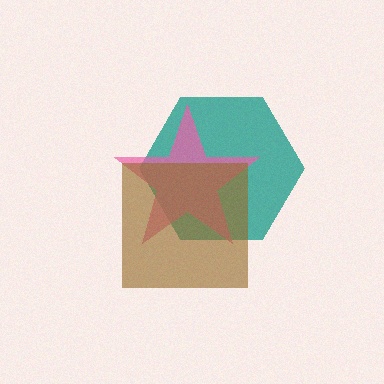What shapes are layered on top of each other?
The layered shapes are: a teal hexagon, a pink star, a brown square.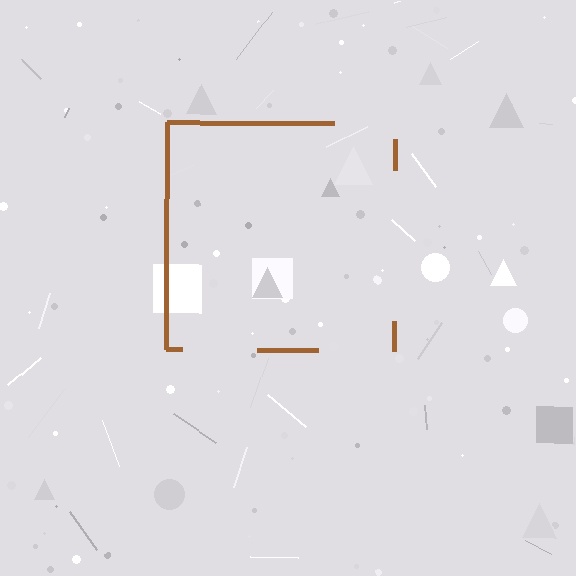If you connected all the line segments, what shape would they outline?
They would outline a square.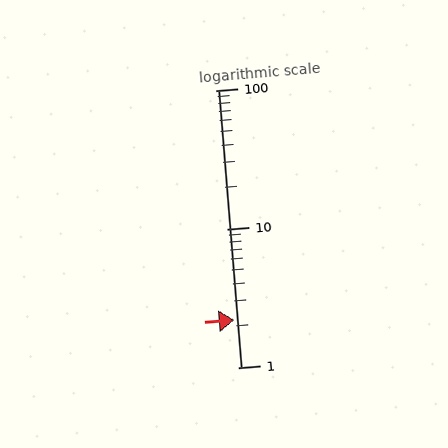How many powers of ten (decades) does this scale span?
The scale spans 2 decades, from 1 to 100.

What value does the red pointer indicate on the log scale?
The pointer indicates approximately 2.2.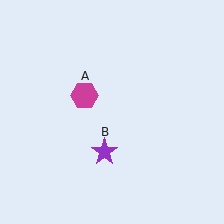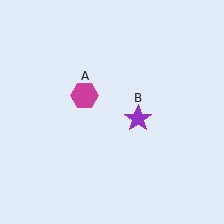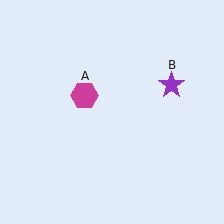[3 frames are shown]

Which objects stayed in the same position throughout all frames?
Magenta hexagon (object A) remained stationary.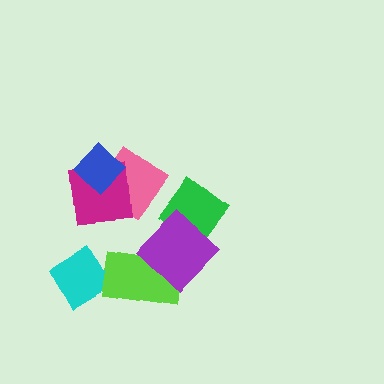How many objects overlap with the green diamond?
1 object overlaps with the green diamond.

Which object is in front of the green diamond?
The purple diamond is in front of the green diamond.